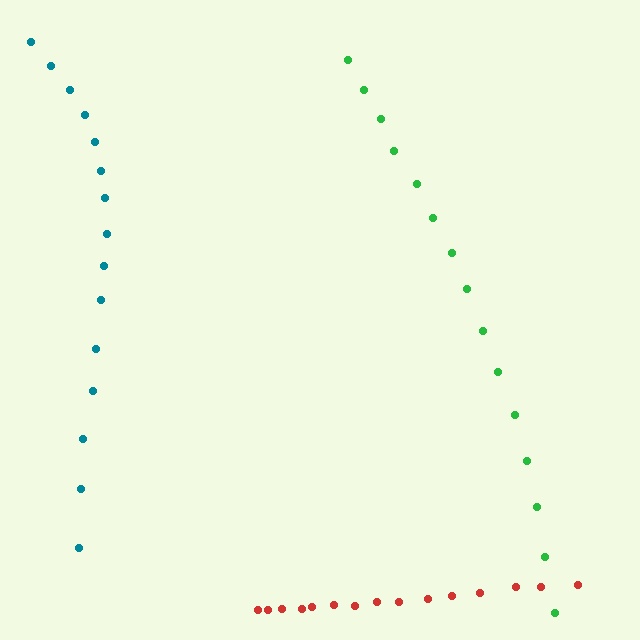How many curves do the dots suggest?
There are 3 distinct paths.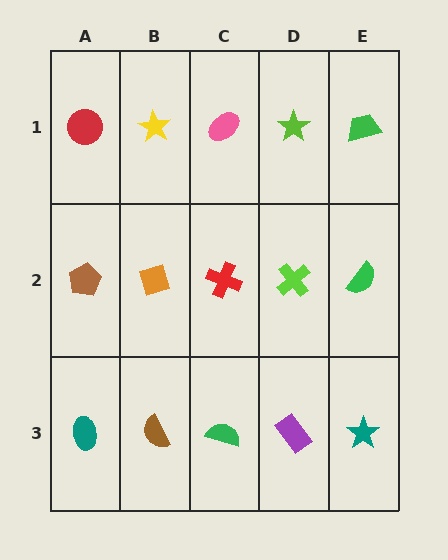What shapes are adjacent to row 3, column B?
An orange diamond (row 2, column B), a teal ellipse (row 3, column A), a green semicircle (row 3, column C).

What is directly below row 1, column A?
A brown pentagon.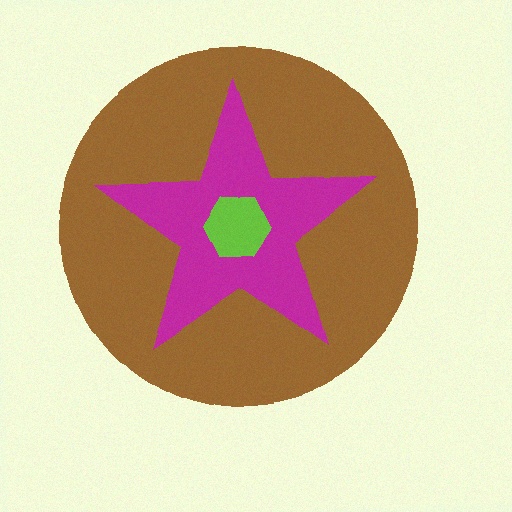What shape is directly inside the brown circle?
The magenta star.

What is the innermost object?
The lime hexagon.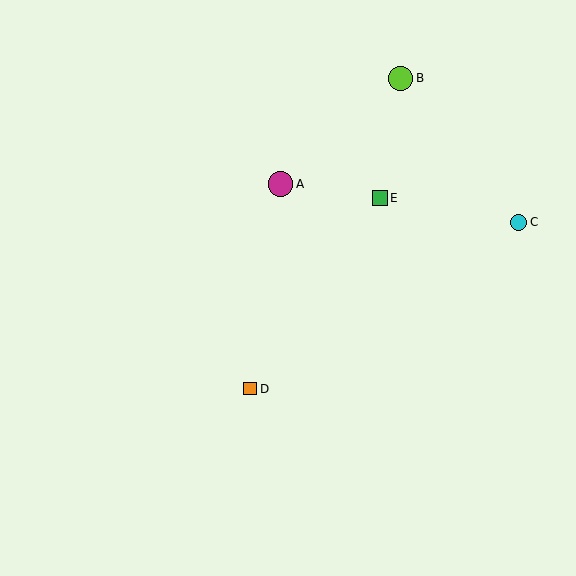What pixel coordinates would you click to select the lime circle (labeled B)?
Click at (401, 78) to select the lime circle B.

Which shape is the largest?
The magenta circle (labeled A) is the largest.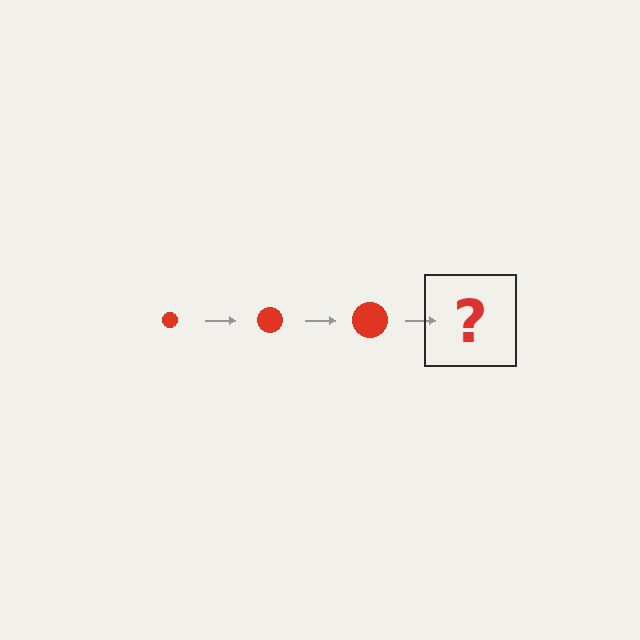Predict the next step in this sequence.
The next step is a red circle, larger than the previous one.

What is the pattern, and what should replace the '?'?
The pattern is that the circle gets progressively larger each step. The '?' should be a red circle, larger than the previous one.